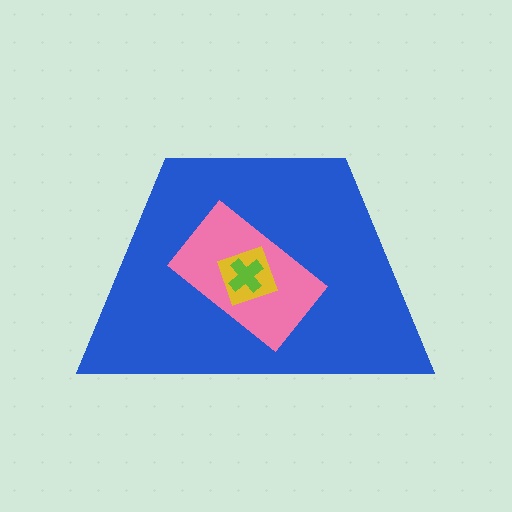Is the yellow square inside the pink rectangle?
Yes.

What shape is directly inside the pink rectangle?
The yellow square.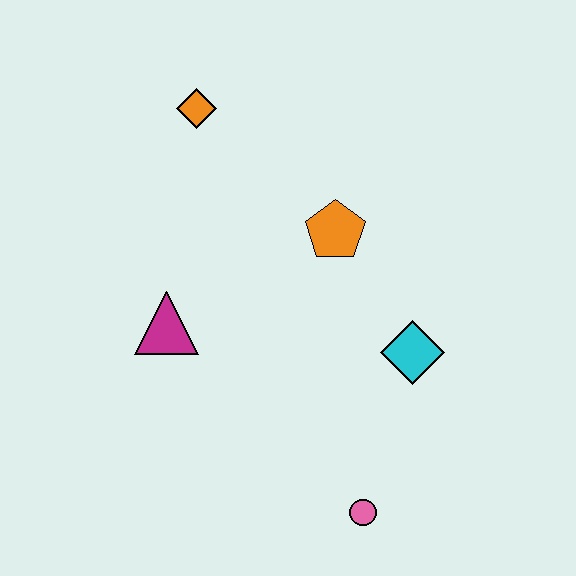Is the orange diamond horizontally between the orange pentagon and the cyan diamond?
No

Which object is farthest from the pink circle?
The orange diamond is farthest from the pink circle.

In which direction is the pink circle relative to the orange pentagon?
The pink circle is below the orange pentagon.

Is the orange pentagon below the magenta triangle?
No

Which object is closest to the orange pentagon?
The cyan diamond is closest to the orange pentagon.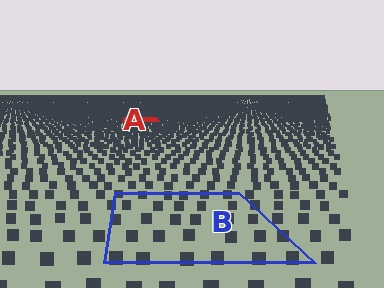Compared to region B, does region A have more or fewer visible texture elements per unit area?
Region A has more texture elements per unit area — they are packed more densely because it is farther away.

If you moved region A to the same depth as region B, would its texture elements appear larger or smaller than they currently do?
They would appear larger. At a closer depth, the same texture elements are projected at a bigger on-screen size.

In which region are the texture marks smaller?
The texture marks are smaller in region A, because it is farther away.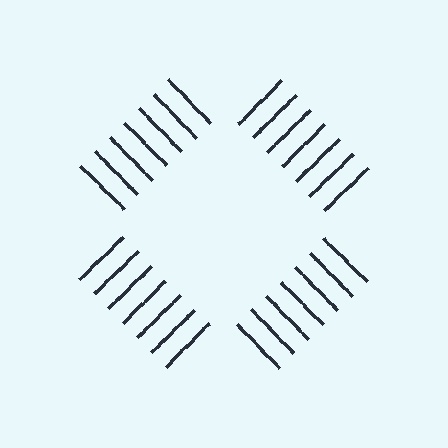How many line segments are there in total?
28 — 7 along each of the 4 edges.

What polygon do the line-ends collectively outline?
An illusory square — the line segments terminate on its edges but no continuous stroke is drawn.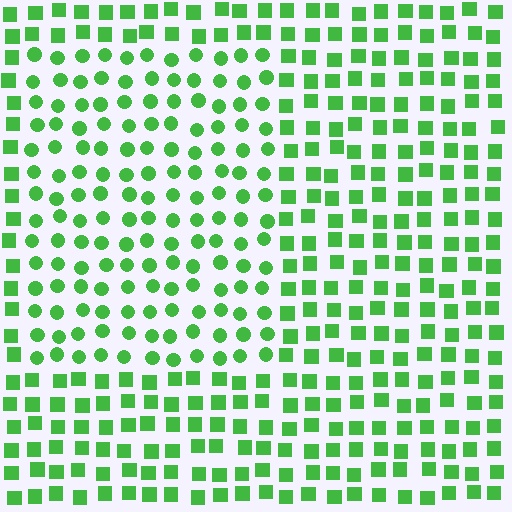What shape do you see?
I see a rectangle.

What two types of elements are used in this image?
The image uses circles inside the rectangle region and squares outside it.